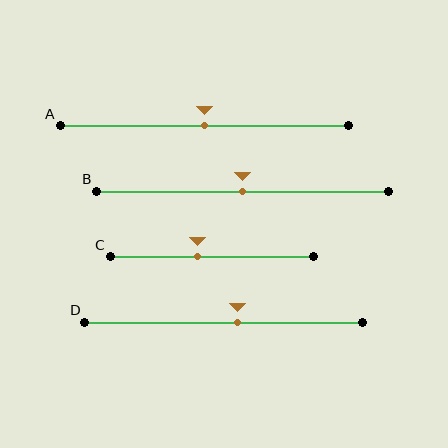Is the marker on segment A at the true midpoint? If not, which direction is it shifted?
Yes, the marker on segment A is at the true midpoint.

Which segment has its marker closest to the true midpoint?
Segment A has its marker closest to the true midpoint.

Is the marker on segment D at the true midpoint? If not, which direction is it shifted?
No, the marker on segment D is shifted to the right by about 5% of the segment length.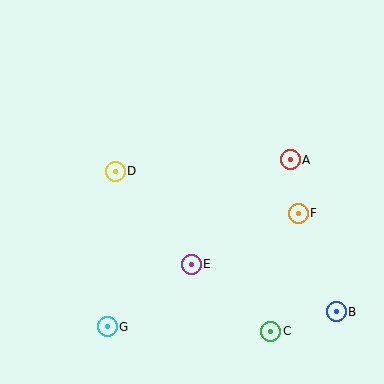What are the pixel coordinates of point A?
Point A is at (290, 160).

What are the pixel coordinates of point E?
Point E is at (191, 264).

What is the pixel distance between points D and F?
The distance between D and F is 188 pixels.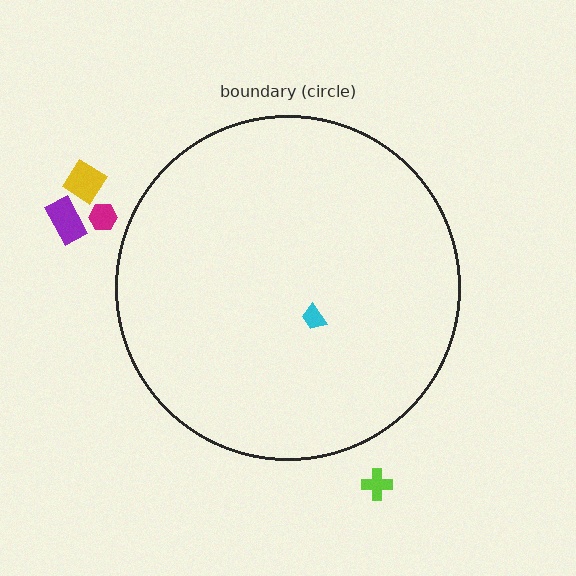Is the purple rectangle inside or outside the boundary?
Outside.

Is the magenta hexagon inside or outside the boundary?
Outside.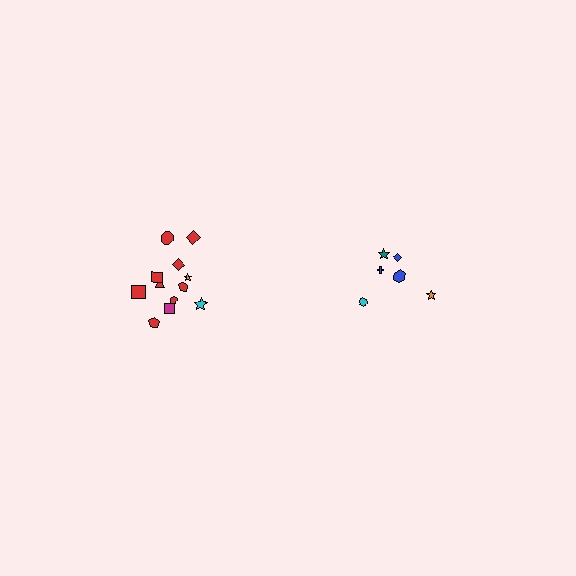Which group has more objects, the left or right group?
The left group.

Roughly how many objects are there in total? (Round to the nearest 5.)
Roughly 20 objects in total.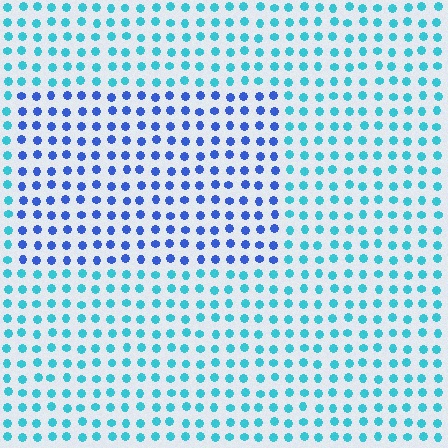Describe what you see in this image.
The image is filled with small cyan elements in a uniform arrangement. A rectangle-shaped region is visible where the elements are tinted to a slightly different hue, forming a subtle color boundary.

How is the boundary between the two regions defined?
The boundary is defined purely by a slight shift in hue (about 41 degrees). Spacing, size, and orientation are identical on both sides.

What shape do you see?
I see a rectangle.